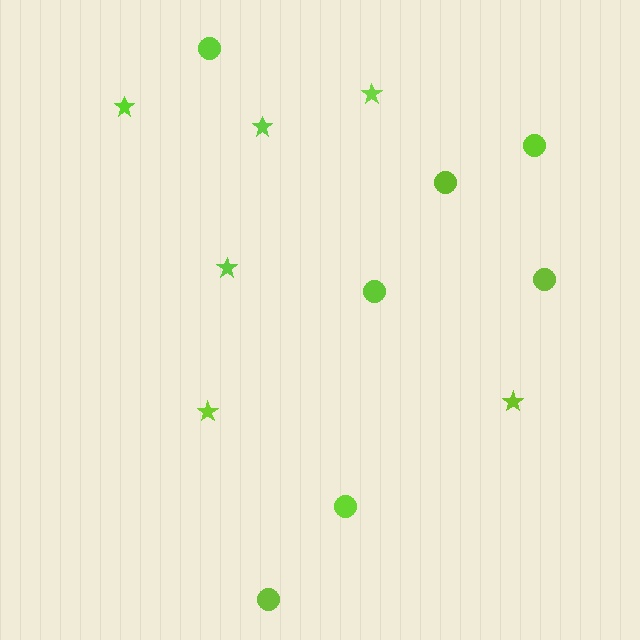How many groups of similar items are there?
There are 2 groups: one group of stars (6) and one group of circles (7).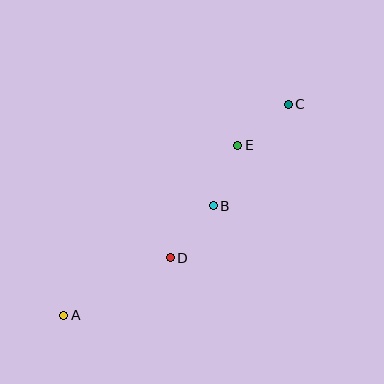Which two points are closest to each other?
Points C and E are closest to each other.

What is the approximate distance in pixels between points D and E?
The distance between D and E is approximately 131 pixels.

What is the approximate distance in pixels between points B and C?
The distance between B and C is approximately 126 pixels.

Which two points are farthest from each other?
Points A and C are farthest from each other.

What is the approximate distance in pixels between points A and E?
The distance between A and E is approximately 243 pixels.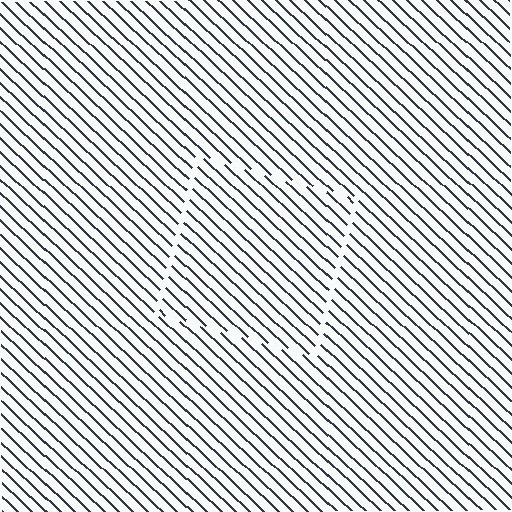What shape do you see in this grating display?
An illusory square. The interior of the shape contains the same grating, shifted by half a period — the contour is defined by the phase discontinuity where line-ends from the inner and outer gratings abut.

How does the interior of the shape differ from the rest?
The interior of the shape contains the same grating, shifted by half a period — the contour is defined by the phase discontinuity where line-ends from the inner and outer gratings abut.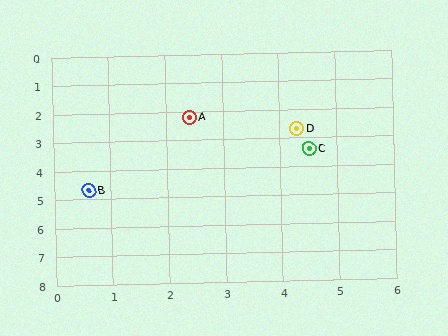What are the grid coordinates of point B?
Point B is at approximately (0.6, 4.7).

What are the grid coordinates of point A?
Point A is at approximately (2.4, 2.2).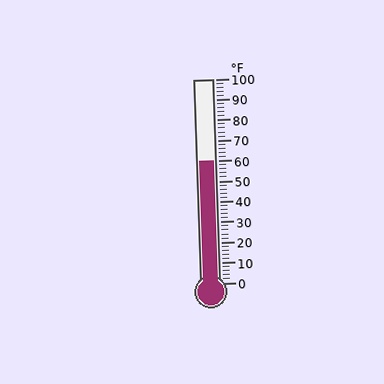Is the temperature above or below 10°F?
The temperature is above 10°F.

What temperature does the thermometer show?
The thermometer shows approximately 60°F.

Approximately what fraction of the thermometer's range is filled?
The thermometer is filled to approximately 60% of its range.